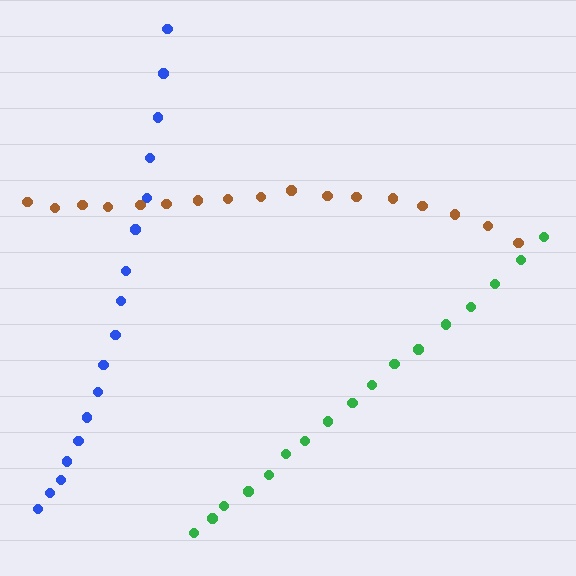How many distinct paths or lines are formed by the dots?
There are 3 distinct paths.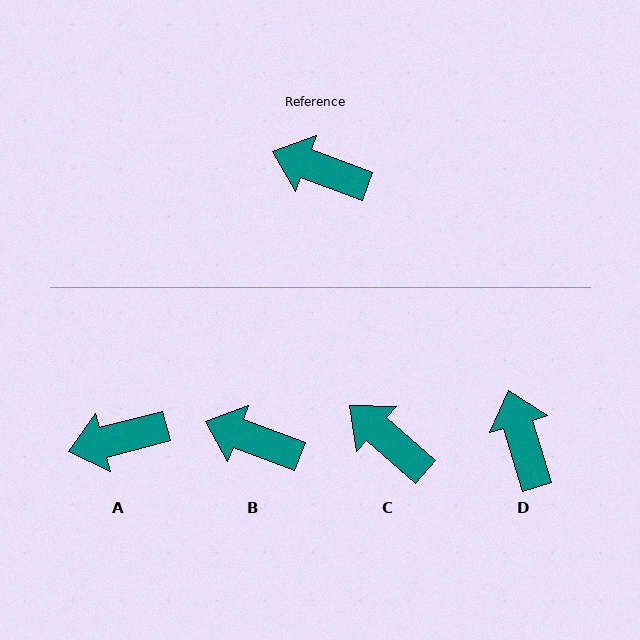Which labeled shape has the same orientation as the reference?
B.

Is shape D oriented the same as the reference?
No, it is off by about 53 degrees.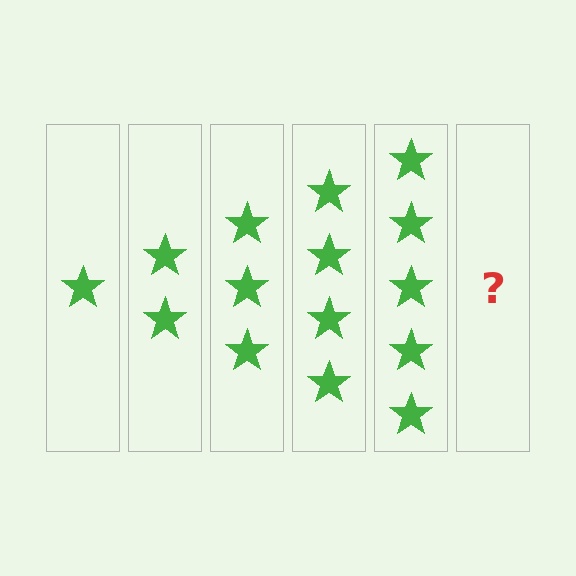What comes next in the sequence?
The next element should be 6 stars.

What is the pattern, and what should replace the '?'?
The pattern is that each step adds one more star. The '?' should be 6 stars.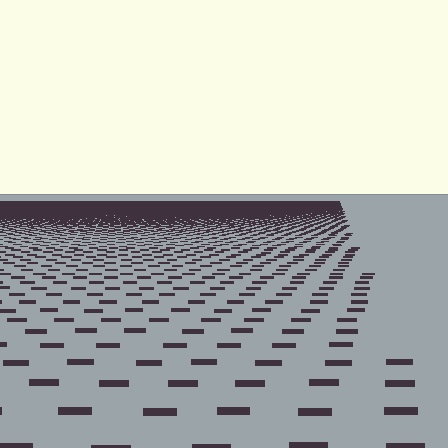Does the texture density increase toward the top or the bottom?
Density increases toward the top.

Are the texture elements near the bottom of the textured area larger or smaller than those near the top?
Larger. Near the bottom, elements are closer to the viewer and appear at a bigger on-screen size.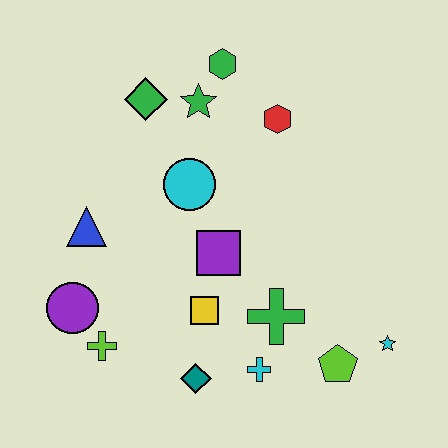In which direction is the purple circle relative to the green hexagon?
The purple circle is below the green hexagon.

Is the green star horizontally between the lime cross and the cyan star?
Yes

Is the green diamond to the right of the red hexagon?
No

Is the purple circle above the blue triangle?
No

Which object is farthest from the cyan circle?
The cyan star is farthest from the cyan circle.